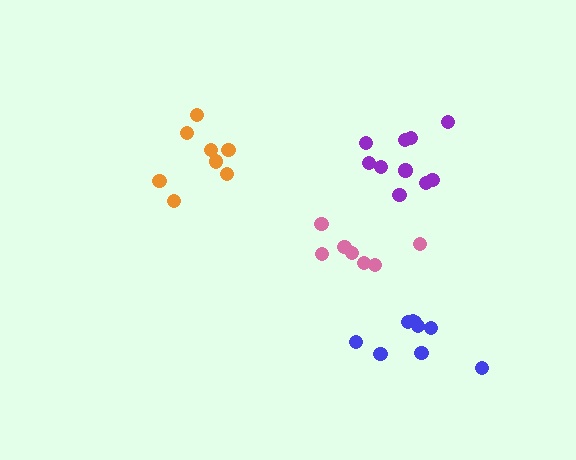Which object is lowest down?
The blue cluster is bottommost.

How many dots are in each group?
Group 1: 10 dots, Group 2: 8 dots, Group 3: 7 dots, Group 4: 9 dots (34 total).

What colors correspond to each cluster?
The clusters are colored: purple, orange, pink, blue.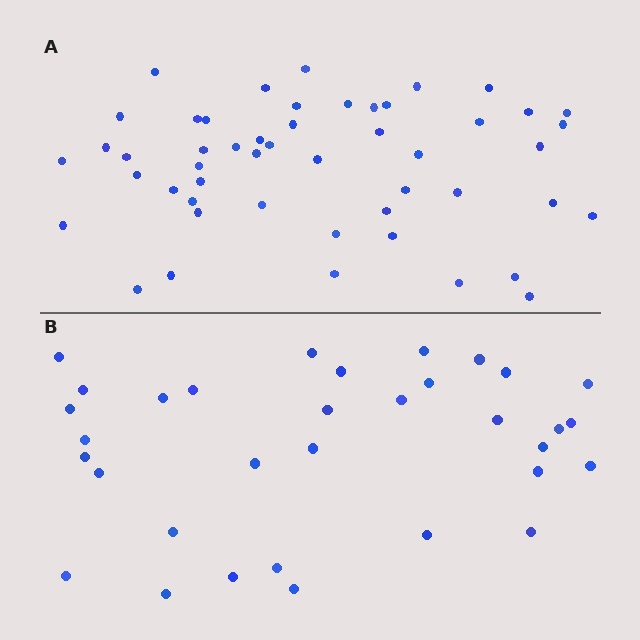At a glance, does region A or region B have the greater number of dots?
Region A (the top region) has more dots.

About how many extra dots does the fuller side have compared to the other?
Region A has approximately 15 more dots than region B.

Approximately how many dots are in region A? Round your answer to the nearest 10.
About 50 dots.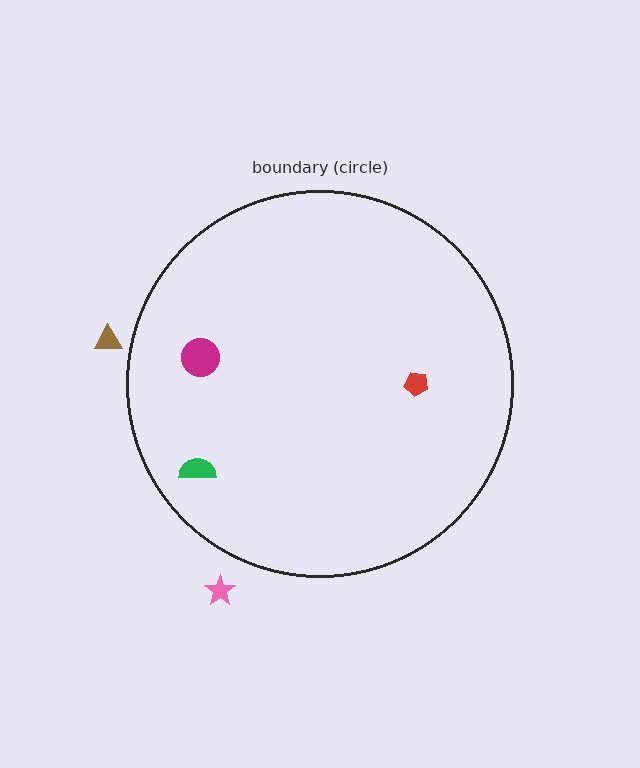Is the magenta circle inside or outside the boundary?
Inside.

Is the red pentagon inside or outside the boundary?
Inside.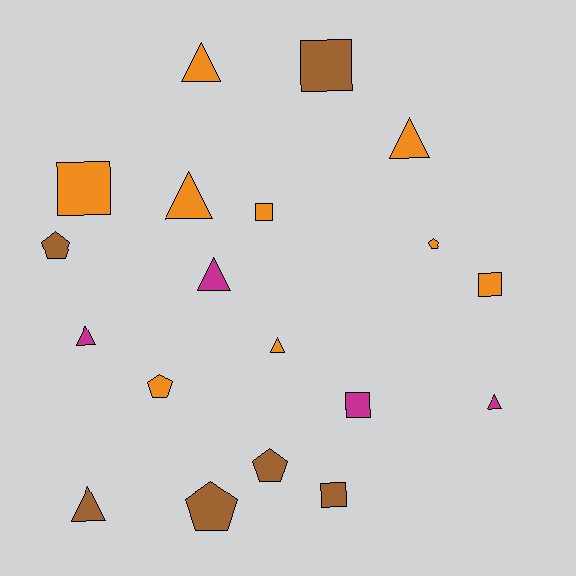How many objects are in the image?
There are 19 objects.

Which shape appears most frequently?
Triangle, with 8 objects.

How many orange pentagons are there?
There are 2 orange pentagons.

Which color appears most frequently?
Orange, with 9 objects.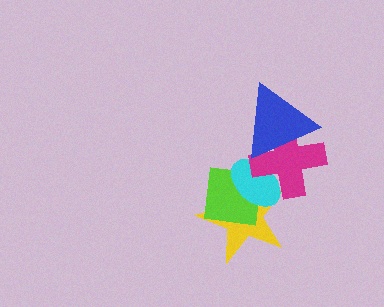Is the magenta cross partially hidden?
Yes, it is partially covered by another shape.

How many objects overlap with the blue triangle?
2 objects overlap with the blue triangle.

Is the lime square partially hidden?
Yes, it is partially covered by another shape.